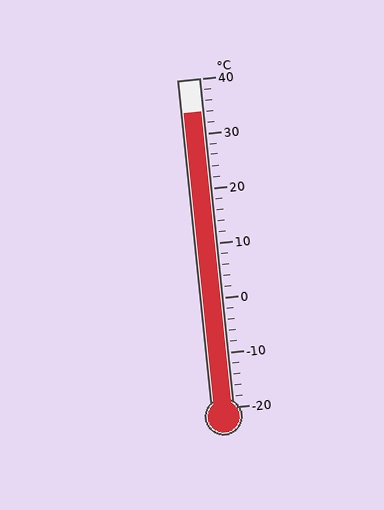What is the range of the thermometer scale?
The thermometer scale ranges from -20°C to 40°C.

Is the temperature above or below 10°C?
The temperature is above 10°C.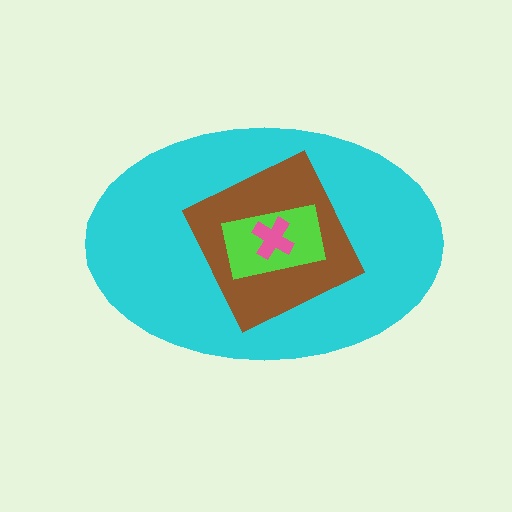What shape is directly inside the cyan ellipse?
The brown square.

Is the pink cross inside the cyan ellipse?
Yes.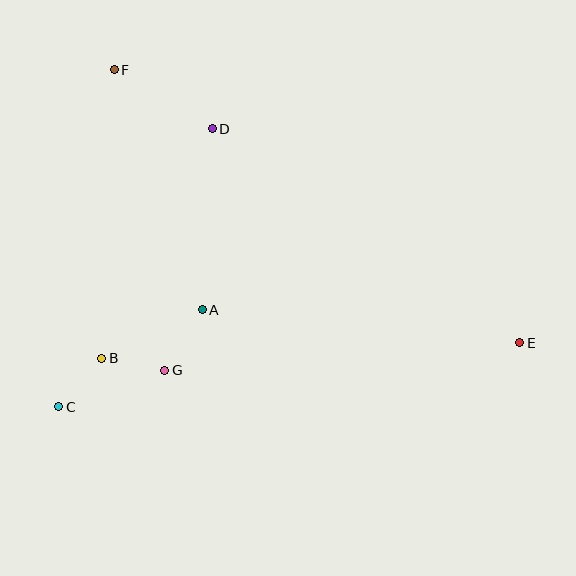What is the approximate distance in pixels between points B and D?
The distance between B and D is approximately 255 pixels.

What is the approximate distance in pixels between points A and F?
The distance between A and F is approximately 256 pixels.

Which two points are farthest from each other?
Points E and F are farthest from each other.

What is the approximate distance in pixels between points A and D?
The distance between A and D is approximately 181 pixels.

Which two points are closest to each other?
Points B and G are closest to each other.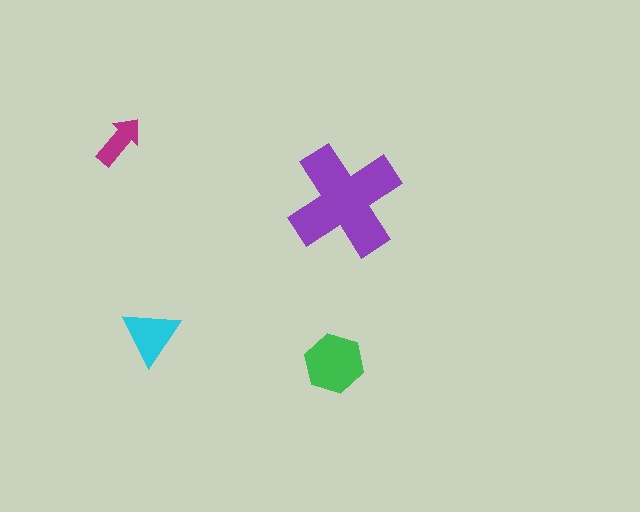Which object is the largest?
The purple cross.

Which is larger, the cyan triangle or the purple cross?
The purple cross.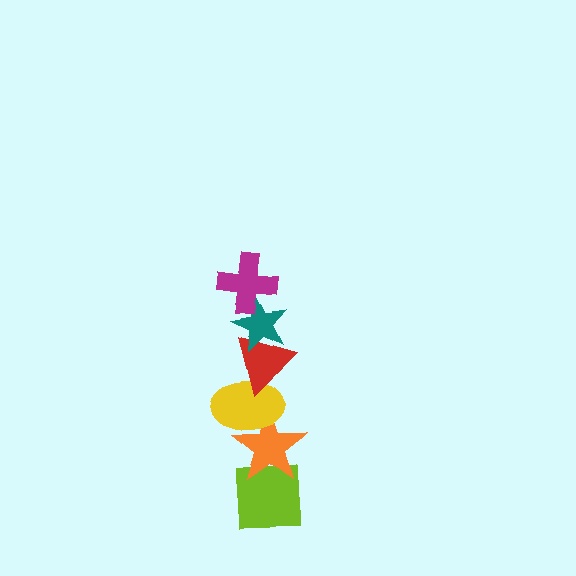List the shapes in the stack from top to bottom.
From top to bottom: the magenta cross, the teal star, the red triangle, the yellow ellipse, the orange star, the lime square.